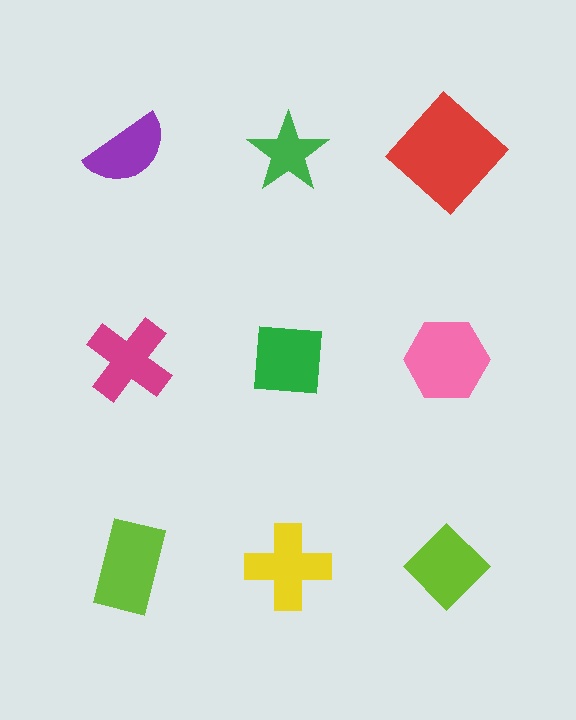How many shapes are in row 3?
3 shapes.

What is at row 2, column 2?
A green square.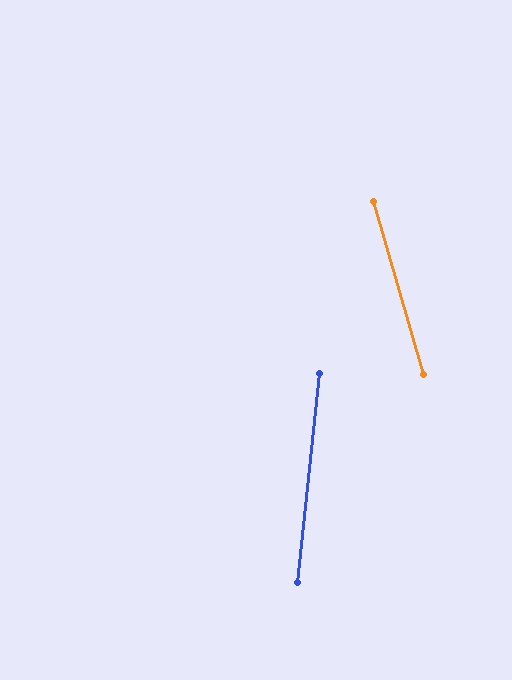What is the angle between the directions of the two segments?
Approximately 22 degrees.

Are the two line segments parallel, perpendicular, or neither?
Neither parallel nor perpendicular — they differ by about 22°.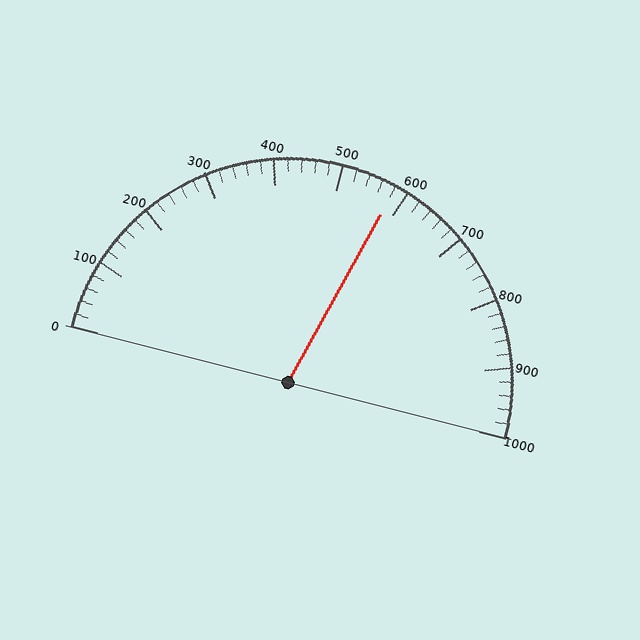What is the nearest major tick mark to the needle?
The nearest major tick mark is 600.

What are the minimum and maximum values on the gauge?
The gauge ranges from 0 to 1000.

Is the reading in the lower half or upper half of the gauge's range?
The reading is in the upper half of the range (0 to 1000).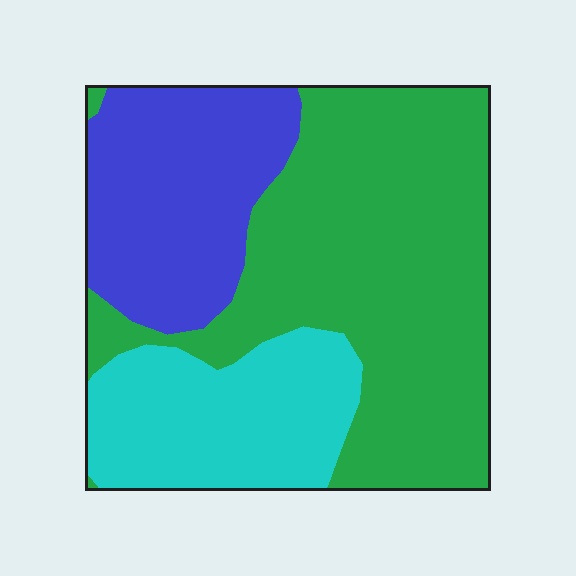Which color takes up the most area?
Green, at roughly 50%.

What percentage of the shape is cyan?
Cyan covers roughly 25% of the shape.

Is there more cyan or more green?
Green.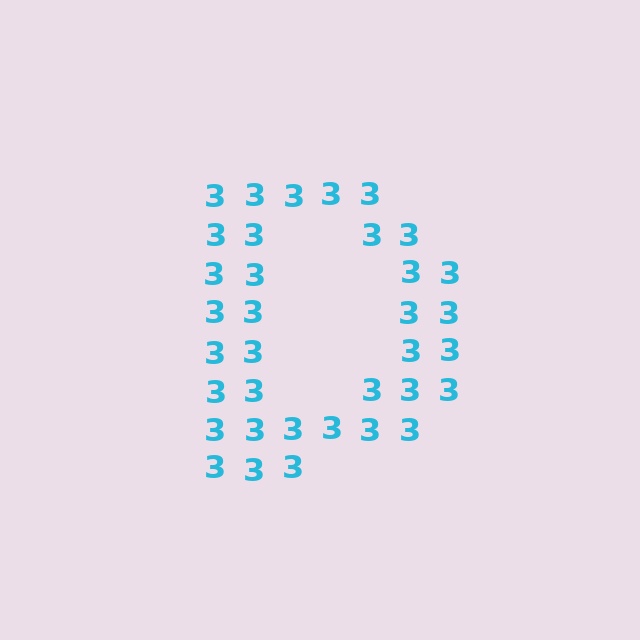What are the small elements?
The small elements are digit 3's.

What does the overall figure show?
The overall figure shows the letter D.